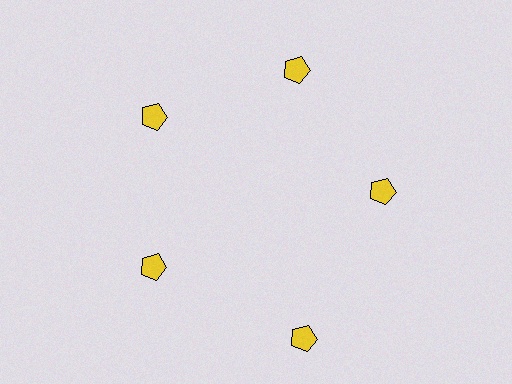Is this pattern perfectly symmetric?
No. The 5 yellow pentagons are arranged in a ring, but one element near the 5 o'clock position is pushed outward from the center, breaking the 5-fold rotational symmetry.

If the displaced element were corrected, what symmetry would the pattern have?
It would have 5-fold rotational symmetry — the pattern would map onto itself every 72 degrees.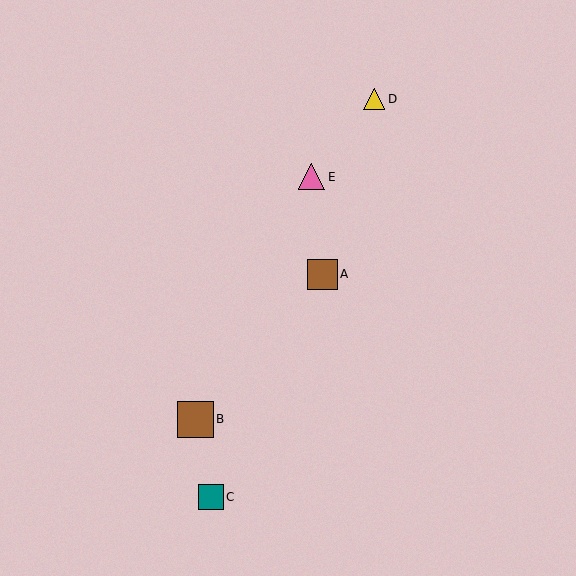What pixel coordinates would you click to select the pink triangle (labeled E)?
Click at (311, 177) to select the pink triangle E.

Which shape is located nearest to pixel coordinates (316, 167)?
The pink triangle (labeled E) at (311, 177) is nearest to that location.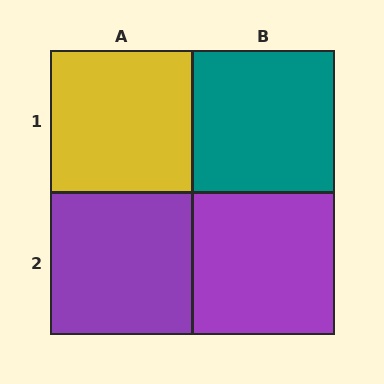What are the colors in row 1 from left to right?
Yellow, teal.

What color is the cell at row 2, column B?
Purple.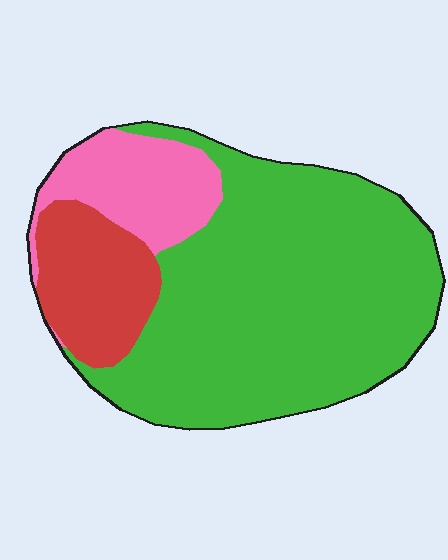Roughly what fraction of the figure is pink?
Pink covers around 15% of the figure.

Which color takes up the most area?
Green, at roughly 70%.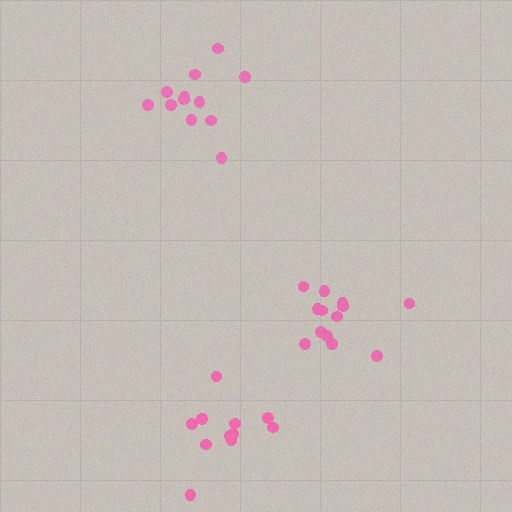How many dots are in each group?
Group 1: 12 dots, Group 2: 13 dots, Group 3: 11 dots (36 total).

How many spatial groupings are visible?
There are 3 spatial groupings.